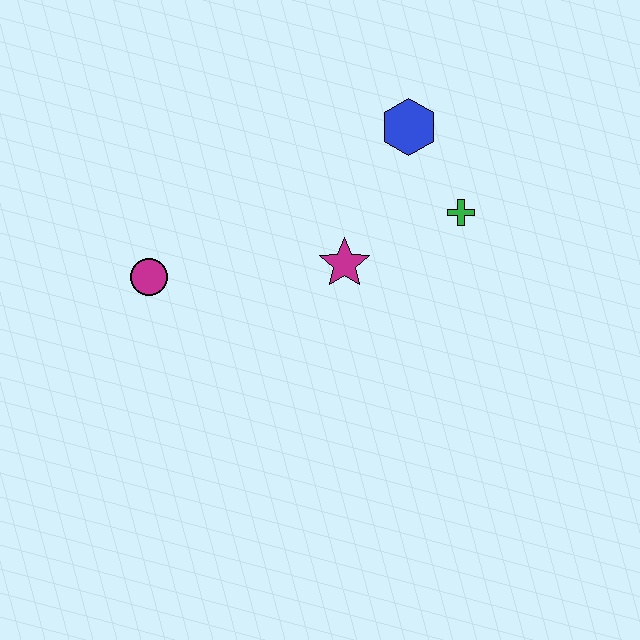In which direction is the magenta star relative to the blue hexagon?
The magenta star is below the blue hexagon.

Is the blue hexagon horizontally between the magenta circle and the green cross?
Yes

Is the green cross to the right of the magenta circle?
Yes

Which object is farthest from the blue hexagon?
The magenta circle is farthest from the blue hexagon.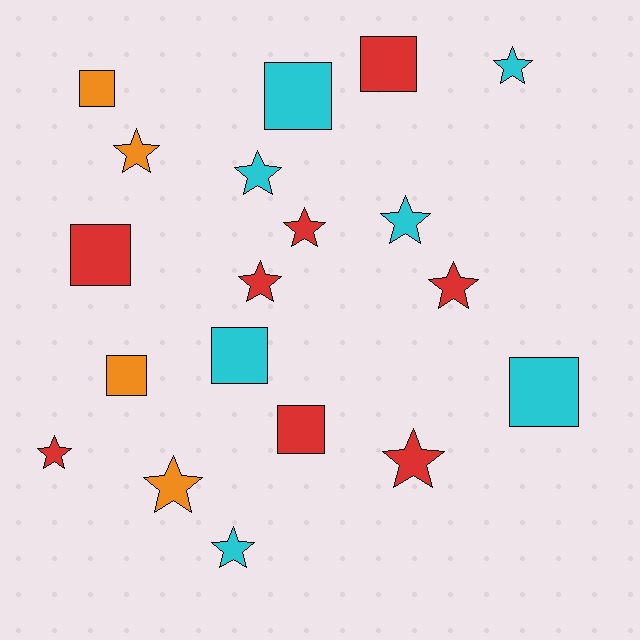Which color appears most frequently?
Red, with 8 objects.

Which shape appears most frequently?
Star, with 11 objects.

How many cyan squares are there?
There are 3 cyan squares.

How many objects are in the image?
There are 19 objects.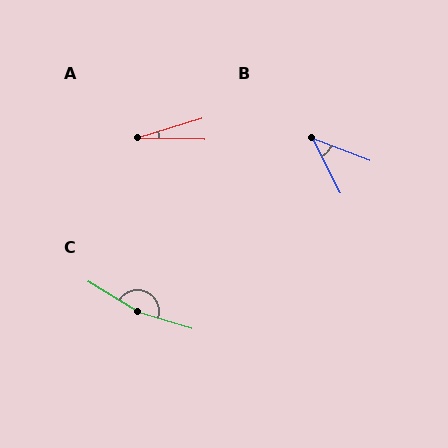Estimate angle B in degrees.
Approximately 42 degrees.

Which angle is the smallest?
A, at approximately 18 degrees.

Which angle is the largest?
C, at approximately 166 degrees.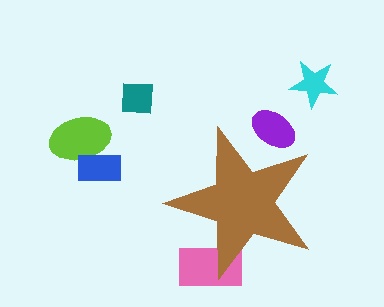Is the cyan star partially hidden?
No, the cyan star is fully visible.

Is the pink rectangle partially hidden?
Yes, the pink rectangle is partially hidden behind the brown star.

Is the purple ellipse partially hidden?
Yes, the purple ellipse is partially hidden behind the brown star.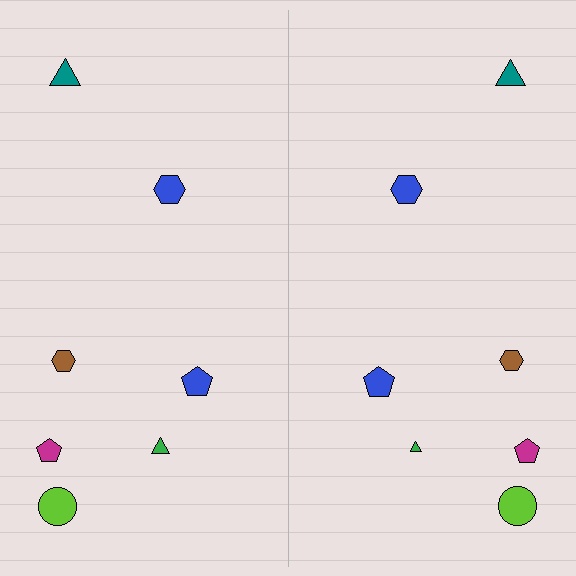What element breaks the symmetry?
The green triangle on the right side has a different size than its mirror counterpart.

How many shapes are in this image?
There are 14 shapes in this image.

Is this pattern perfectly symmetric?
No, the pattern is not perfectly symmetric. The green triangle on the right side has a different size than its mirror counterpart.